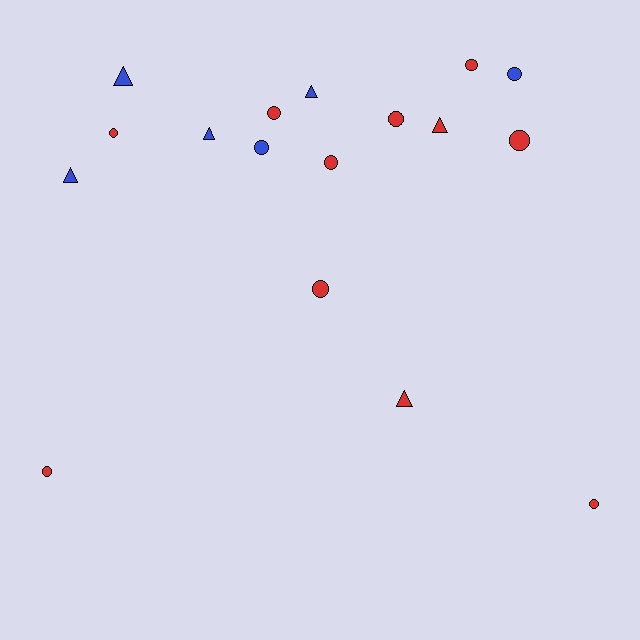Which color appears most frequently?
Red, with 11 objects.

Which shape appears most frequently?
Circle, with 11 objects.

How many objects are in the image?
There are 17 objects.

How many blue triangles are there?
There are 4 blue triangles.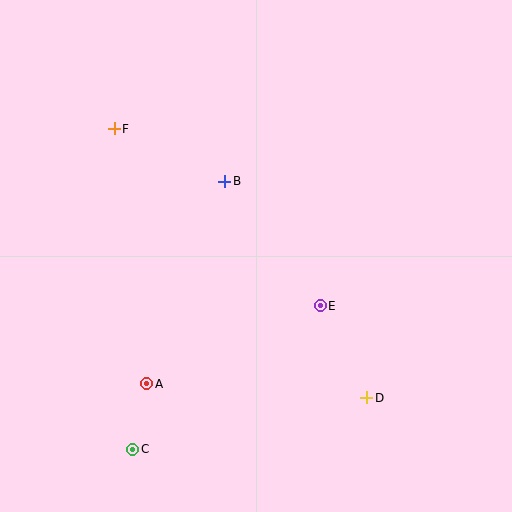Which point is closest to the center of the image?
Point B at (225, 181) is closest to the center.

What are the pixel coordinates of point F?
Point F is at (114, 129).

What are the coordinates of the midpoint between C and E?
The midpoint between C and E is at (226, 378).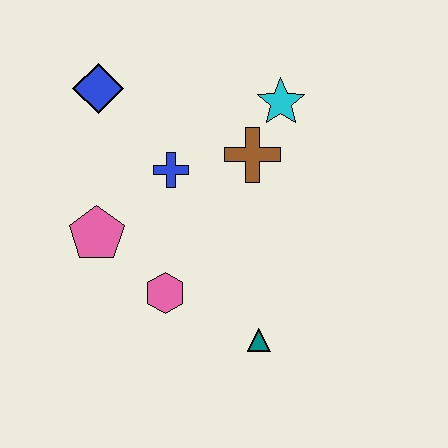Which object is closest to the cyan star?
The brown cross is closest to the cyan star.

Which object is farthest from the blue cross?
The teal triangle is farthest from the blue cross.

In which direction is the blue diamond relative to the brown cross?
The blue diamond is to the left of the brown cross.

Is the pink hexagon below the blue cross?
Yes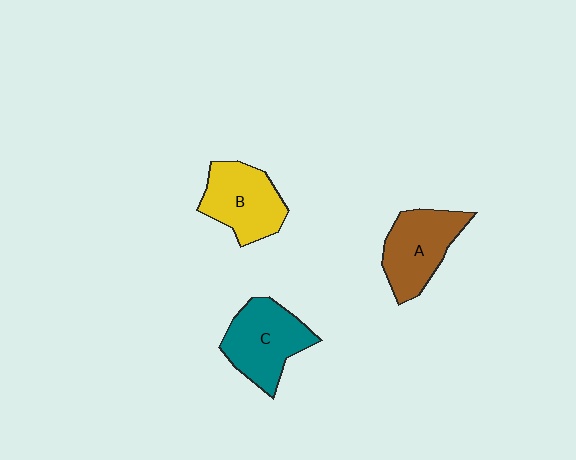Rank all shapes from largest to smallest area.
From largest to smallest: C (teal), A (brown), B (yellow).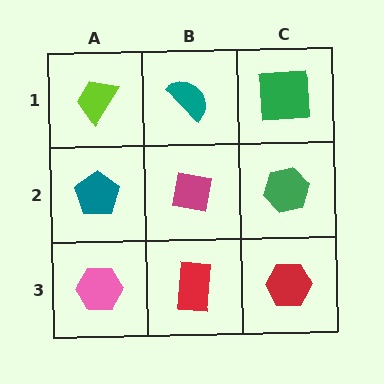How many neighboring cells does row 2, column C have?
3.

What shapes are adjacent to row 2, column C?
A green square (row 1, column C), a red hexagon (row 3, column C), a magenta square (row 2, column B).